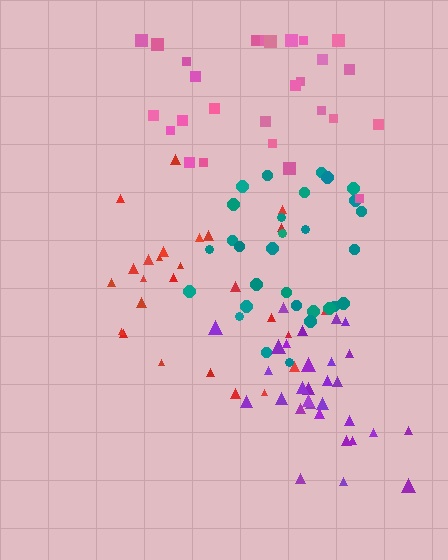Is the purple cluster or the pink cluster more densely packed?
Purple.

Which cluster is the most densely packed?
Purple.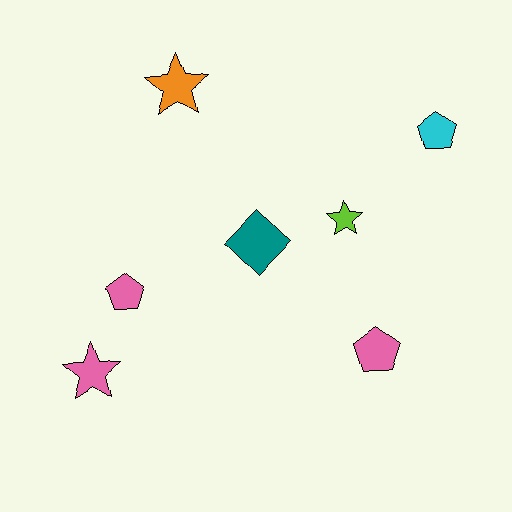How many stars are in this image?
There are 3 stars.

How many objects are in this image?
There are 7 objects.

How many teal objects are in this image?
There is 1 teal object.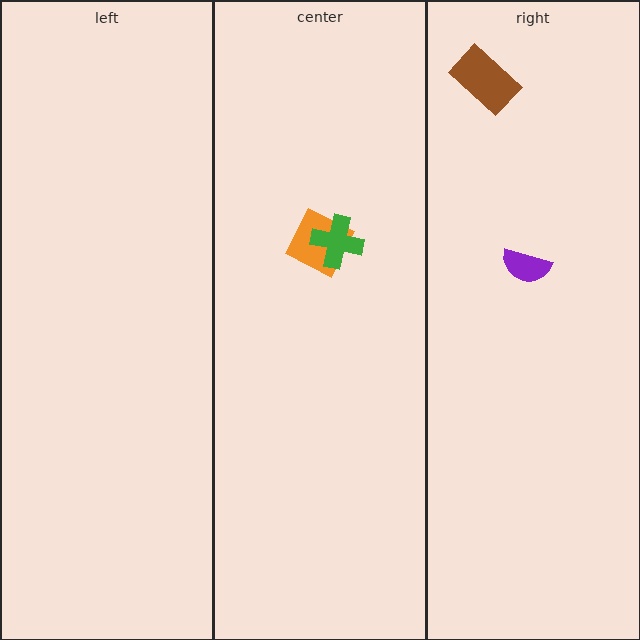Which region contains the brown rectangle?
The right region.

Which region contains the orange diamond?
The center region.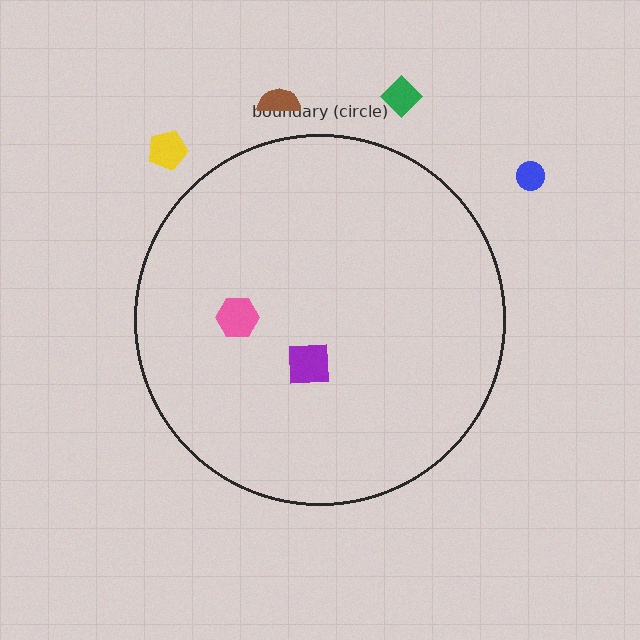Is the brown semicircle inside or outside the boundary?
Outside.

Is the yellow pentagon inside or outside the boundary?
Outside.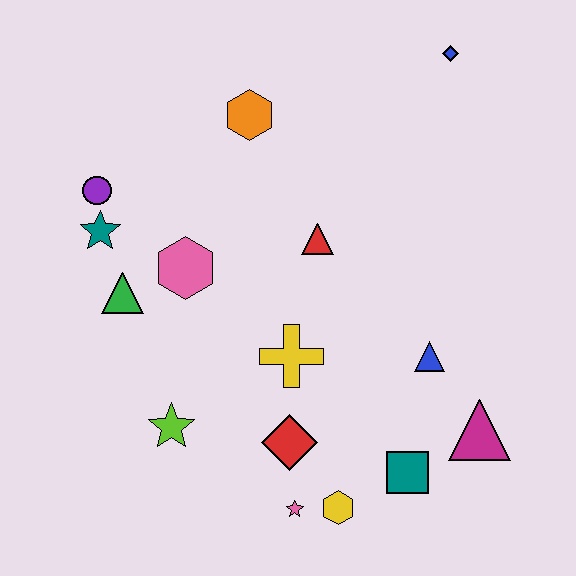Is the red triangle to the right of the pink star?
Yes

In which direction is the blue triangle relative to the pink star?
The blue triangle is above the pink star.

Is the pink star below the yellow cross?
Yes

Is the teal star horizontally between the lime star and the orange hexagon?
No